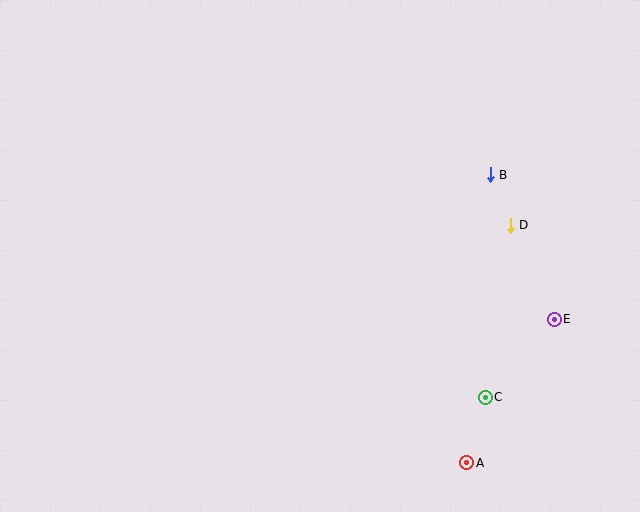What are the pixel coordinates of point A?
Point A is at (467, 463).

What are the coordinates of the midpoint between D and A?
The midpoint between D and A is at (489, 344).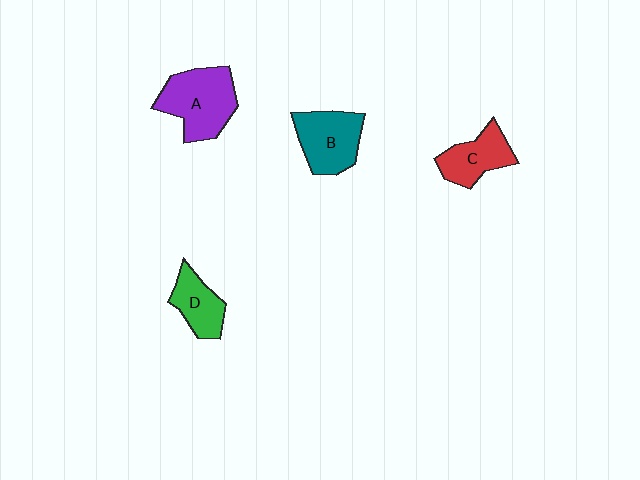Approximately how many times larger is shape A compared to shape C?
Approximately 1.5 times.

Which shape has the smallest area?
Shape D (green).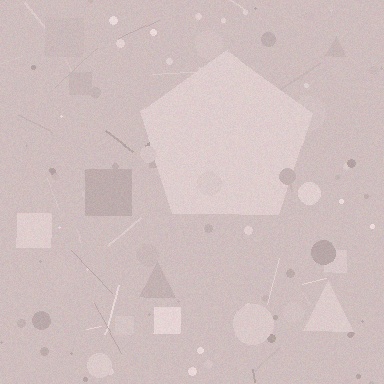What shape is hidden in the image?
A pentagon is hidden in the image.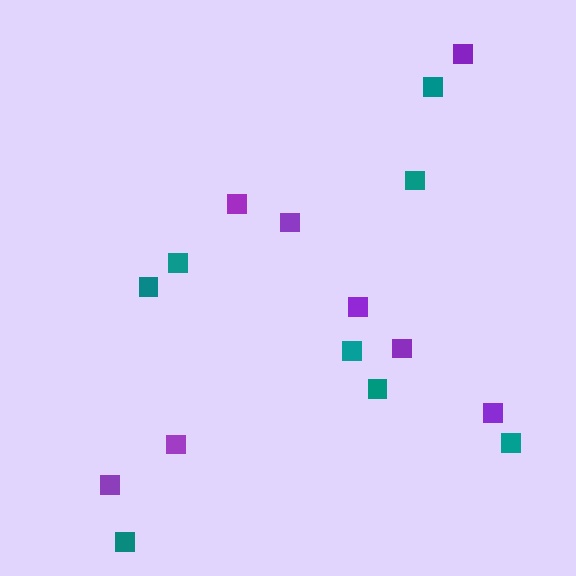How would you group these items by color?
There are 2 groups: one group of purple squares (8) and one group of teal squares (8).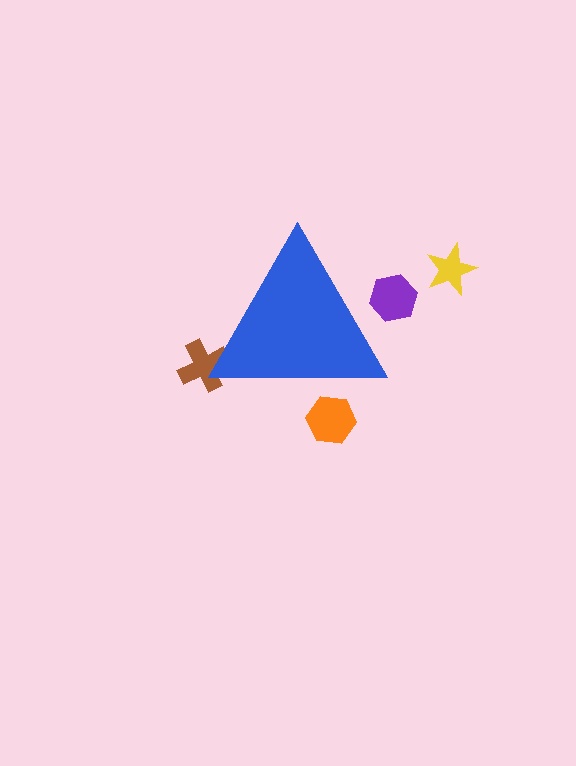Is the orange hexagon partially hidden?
Yes, the orange hexagon is partially hidden behind the blue triangle.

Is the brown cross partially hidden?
Yes, the brown cross is partially hidden behind the blue triangle.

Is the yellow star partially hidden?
No, the yellow star is fully visible.